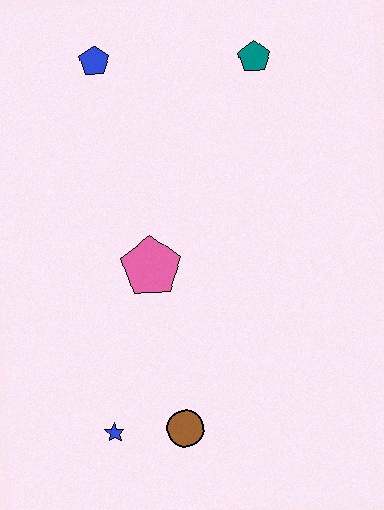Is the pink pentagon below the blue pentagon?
Yes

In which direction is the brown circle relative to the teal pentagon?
The brown circle is below the teal pentagon.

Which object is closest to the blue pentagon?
The teal pentagon is closest to the blue pentagon.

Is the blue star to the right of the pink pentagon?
No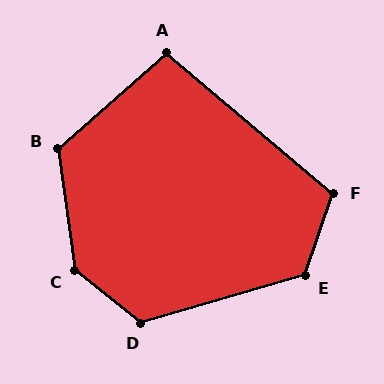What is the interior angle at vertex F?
Approximately 112 degrees (obtuse).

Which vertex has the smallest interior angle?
A, at approximately 99 degrees.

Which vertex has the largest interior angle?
C, at approximately 137 degrees.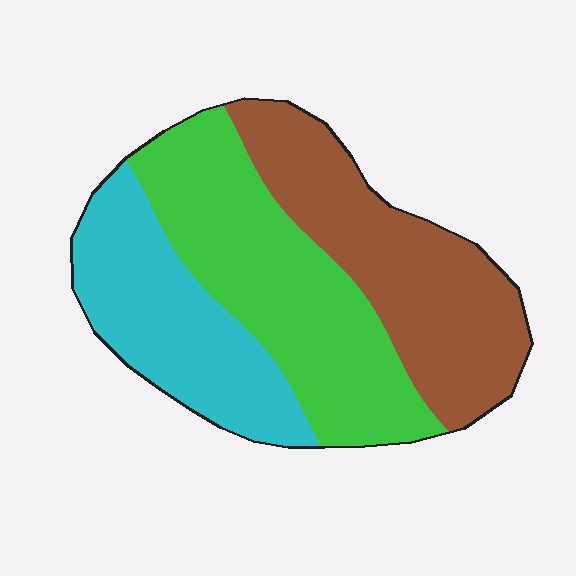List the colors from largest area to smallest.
From largest to smallest: green, brown, cyan.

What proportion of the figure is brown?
Brown covers roughly 35% of the figure.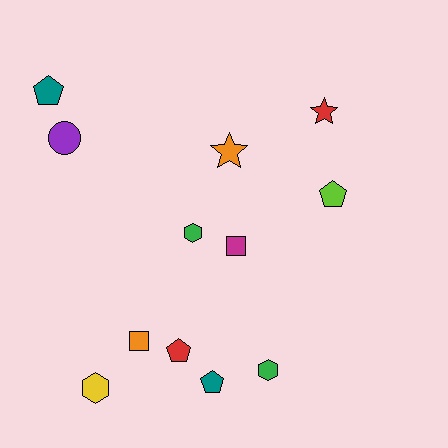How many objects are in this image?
There are 12 objects.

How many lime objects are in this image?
There is 1 lime object.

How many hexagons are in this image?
There are 3 hexagons.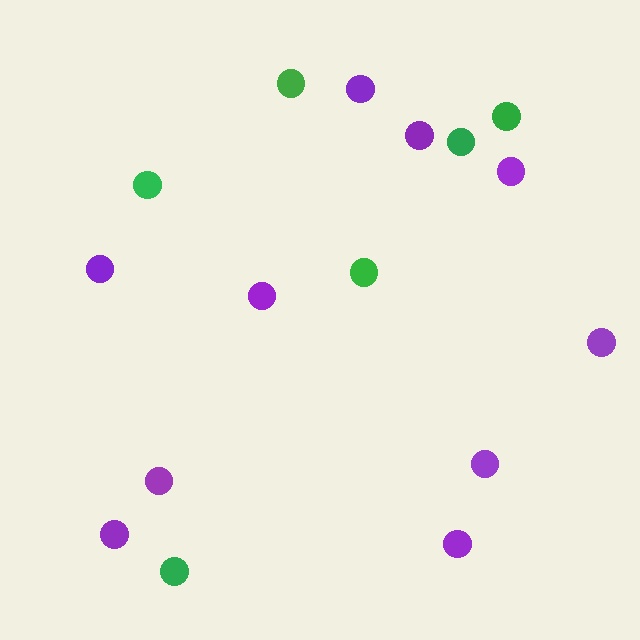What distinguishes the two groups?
There are 2 groups: one group of purple circles (10) and one group of green circles (6).